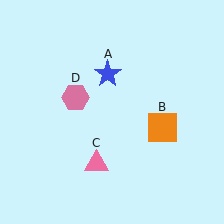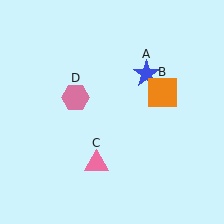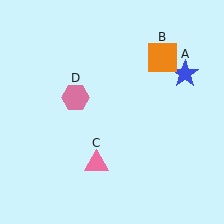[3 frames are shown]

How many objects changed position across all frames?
2 objects changed position: blue star (object A), orange square (object B).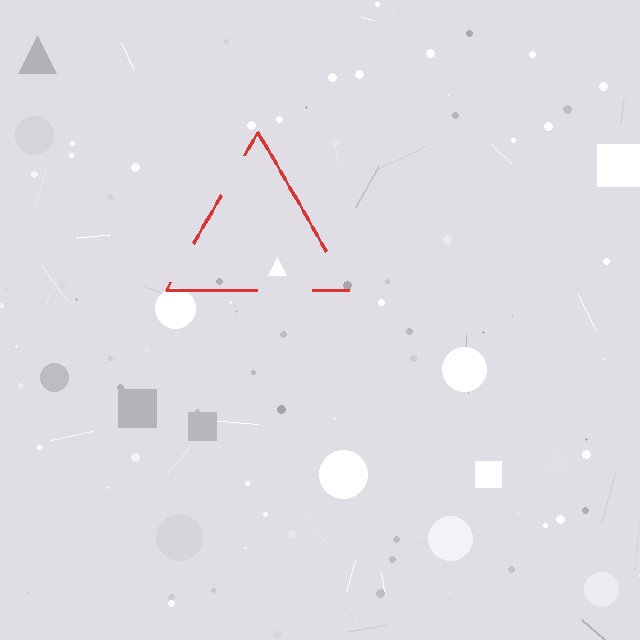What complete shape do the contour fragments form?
The contour fragments form a triangle.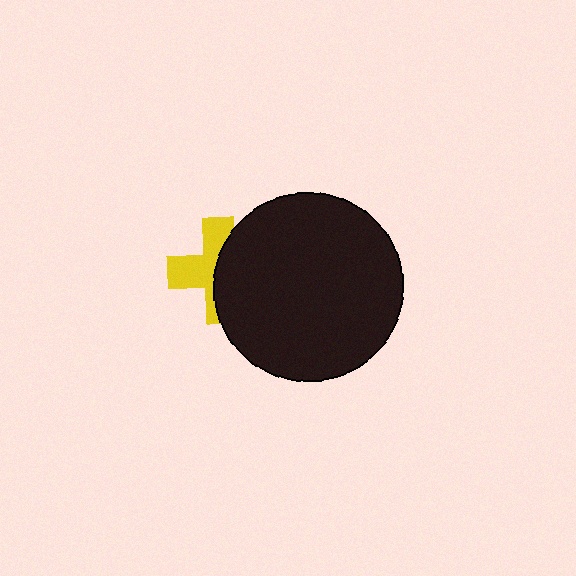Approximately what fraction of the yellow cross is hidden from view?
Roughly 51% of the yellow cross is hidden behind the black circle.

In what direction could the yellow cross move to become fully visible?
The yellow cross could move left. That would shift it out from behind the black circle entirely.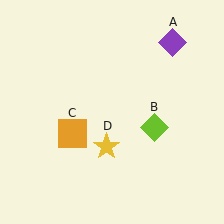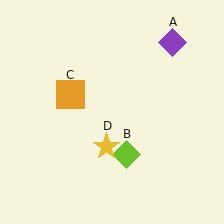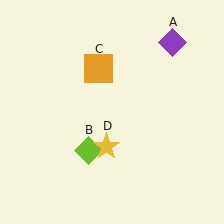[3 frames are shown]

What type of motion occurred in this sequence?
The lime diamond (object B), orange square (object C) rotated clockwise around the center of the scene.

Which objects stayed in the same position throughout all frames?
Purple diamond (object A) and yellow star (object D) remained stationary.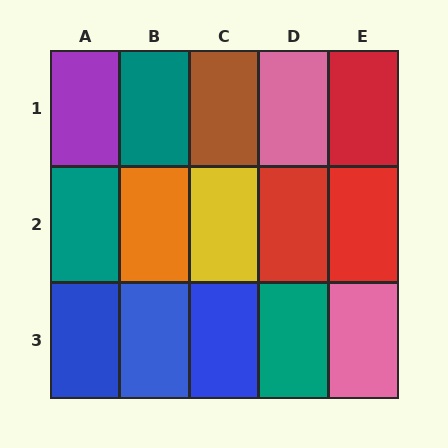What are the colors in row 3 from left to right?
Blue, blue, blue, teal, pink.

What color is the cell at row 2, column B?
Orange.